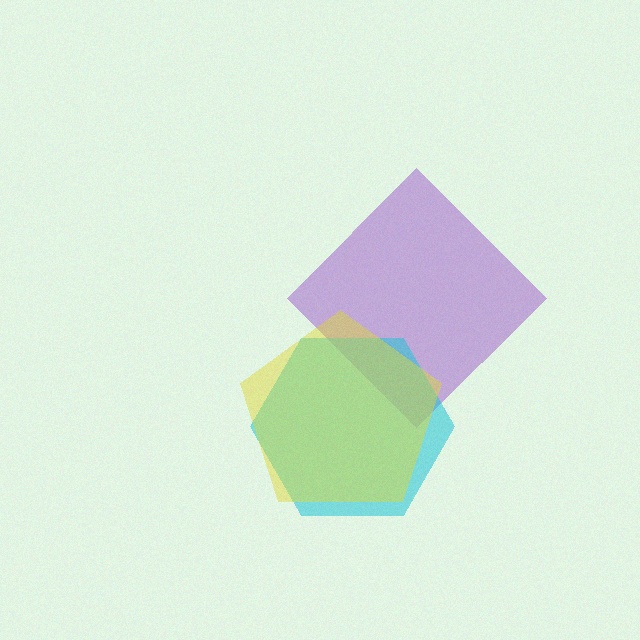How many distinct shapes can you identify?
There are 3 distinct shapes: a purple diamond, a cyan hexagon, a yellow pentagon.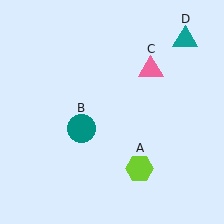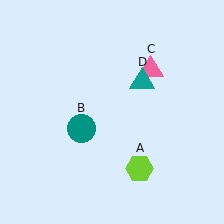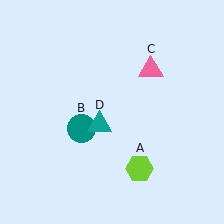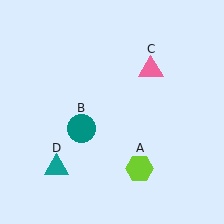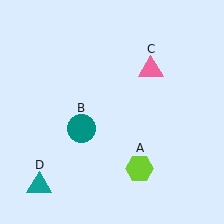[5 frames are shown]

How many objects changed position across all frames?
1 object changed position: teal triangle (object D).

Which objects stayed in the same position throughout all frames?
Lime hexagon (object A) and teal circle (object B) and pink triangle (object C) remained stationary.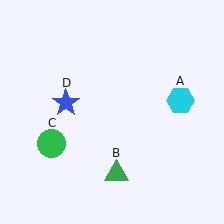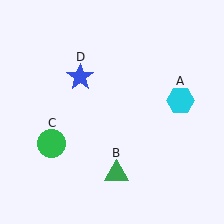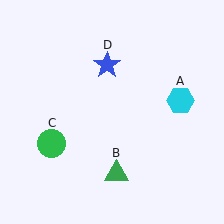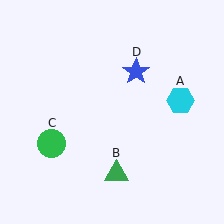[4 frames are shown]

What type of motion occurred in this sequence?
The blue star (object D) rotated clockwise around the center of the scene.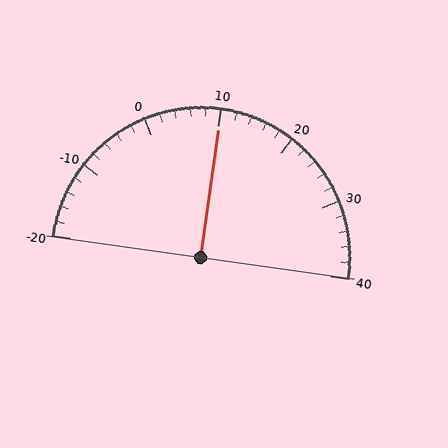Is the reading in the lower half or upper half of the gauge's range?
The reading is in the upper half of the range (-20 to 40).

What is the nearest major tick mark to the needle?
The nearest major tick mark is 10.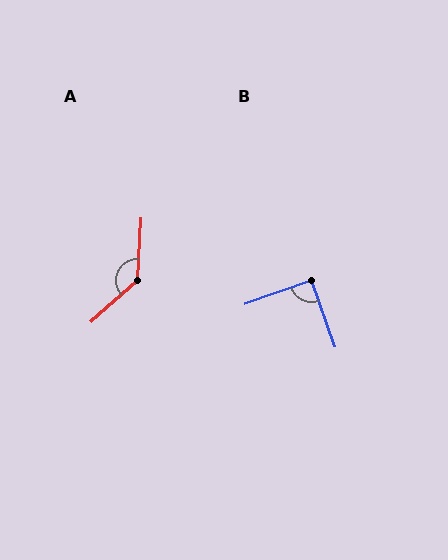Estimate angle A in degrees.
Approximately 135 degrees.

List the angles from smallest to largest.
B (90°), A (135°).